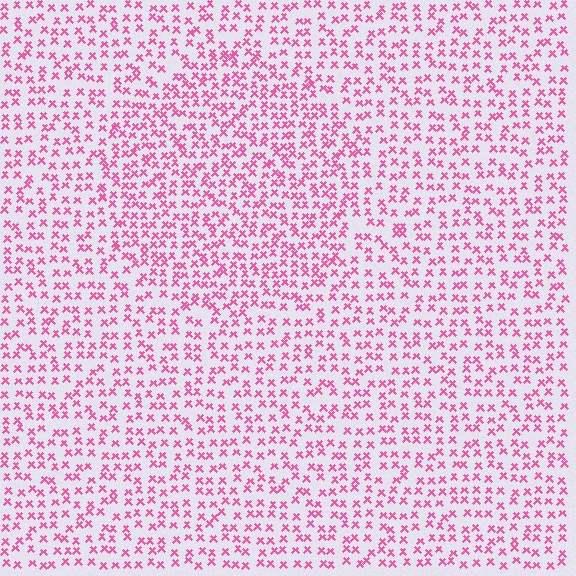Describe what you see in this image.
The image contains small pink elements arranged at two different densities. A circle-shaped region is visible where the elements are more densely packed than the surrounding area.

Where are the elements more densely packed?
The elements are more densely packed inside the circle boundary.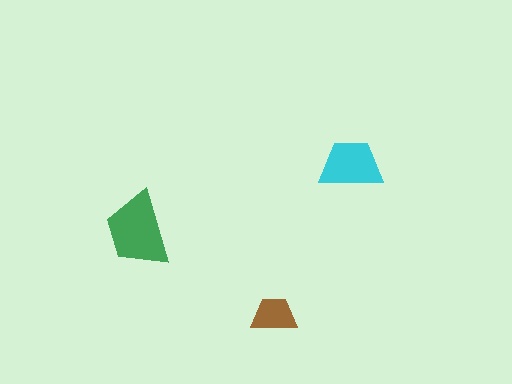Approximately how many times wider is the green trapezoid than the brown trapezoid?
About 1.5 times wider.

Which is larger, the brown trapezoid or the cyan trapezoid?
The cyan one.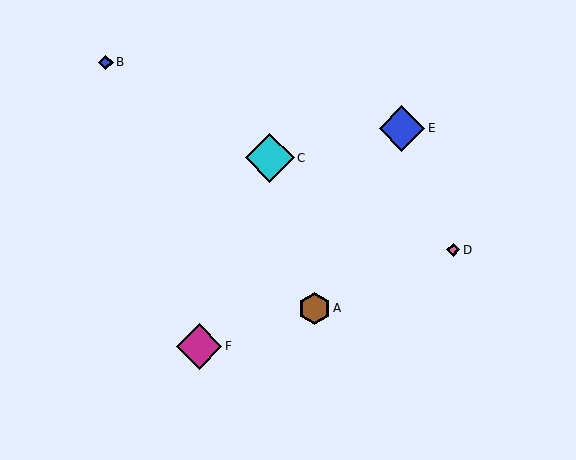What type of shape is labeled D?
Shape D is a pink diamond.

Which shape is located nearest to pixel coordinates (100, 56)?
The blue diamond (labeled B) at (106, 62) is nearest to that location.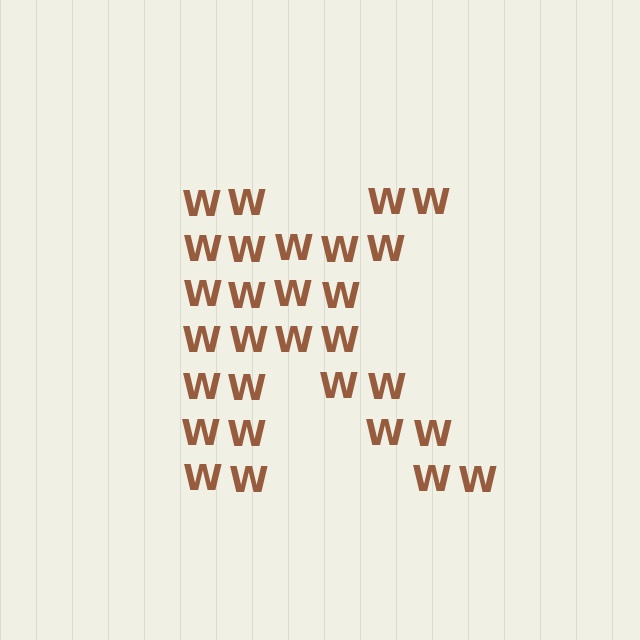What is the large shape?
The large shape is the letter K.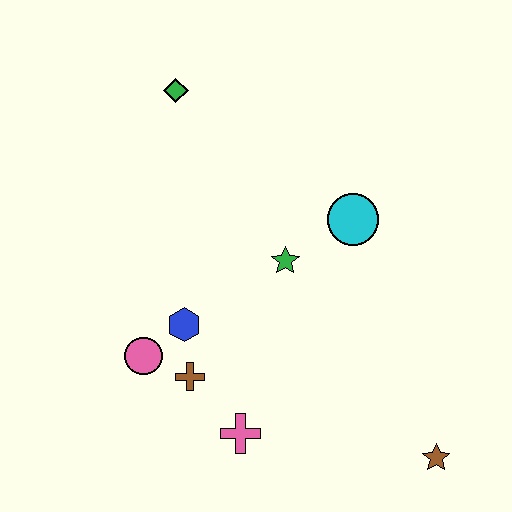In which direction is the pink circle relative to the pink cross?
The pink circle is to the left of the pink cross.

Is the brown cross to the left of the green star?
Yes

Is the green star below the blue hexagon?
No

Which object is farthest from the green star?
The brown star is farthest from the green star.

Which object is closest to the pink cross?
The brown cross is closest to the pink cross.